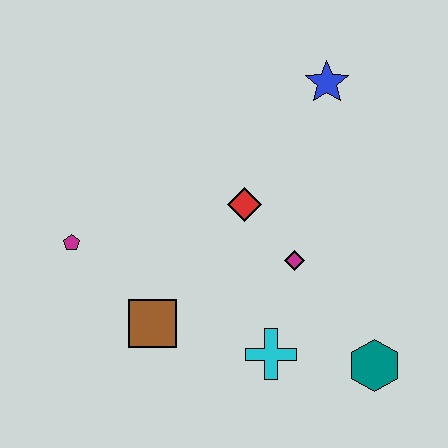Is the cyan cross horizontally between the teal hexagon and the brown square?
Yes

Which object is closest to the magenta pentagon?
The brown square is closest to the magenta pentagon.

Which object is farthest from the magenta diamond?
The magenta pentagon is farthest from the magenta diamond.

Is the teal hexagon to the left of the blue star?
No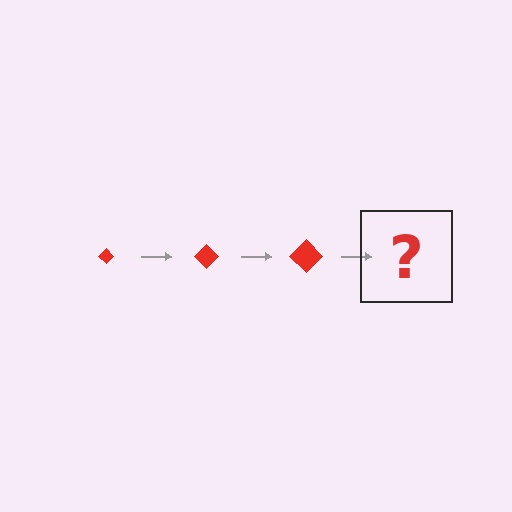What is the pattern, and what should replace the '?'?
The pattern is that the diamond gets progressively larger each step. The '?' should be a red diamond, larger than the previous one.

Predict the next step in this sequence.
The next step is a red diamond, larger than the previous one.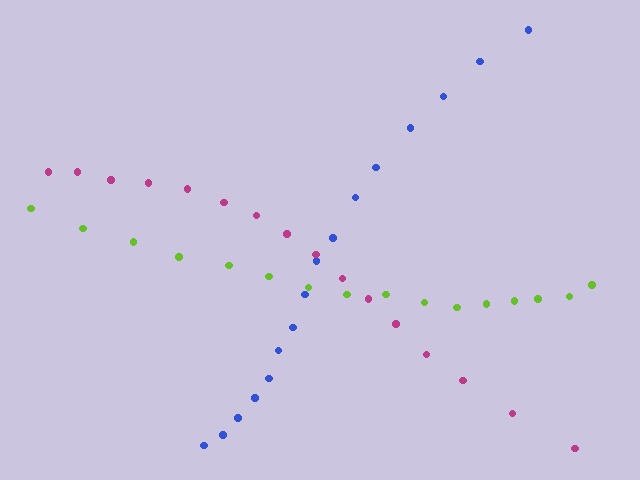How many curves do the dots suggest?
There are 3 distinct paths.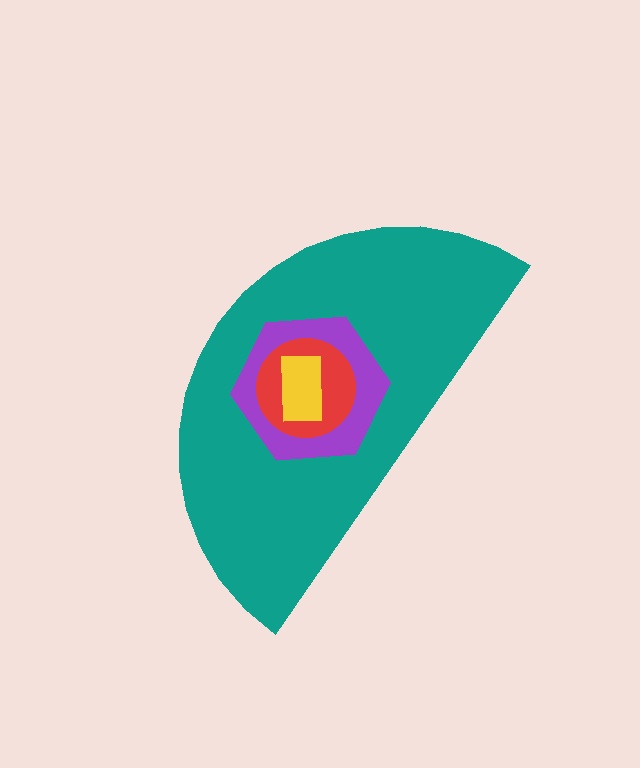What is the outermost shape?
The teal semicircle.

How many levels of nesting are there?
4.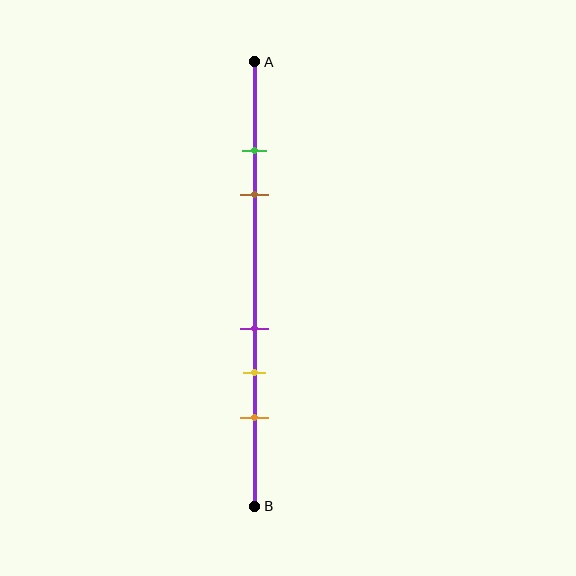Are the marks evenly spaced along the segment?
No, the marks are not evenly spaced.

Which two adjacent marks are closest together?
The green and brown marks are the closest adjacent pair.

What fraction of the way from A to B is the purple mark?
The purple mark is approximately 60% (0.6) of the way from A to B.